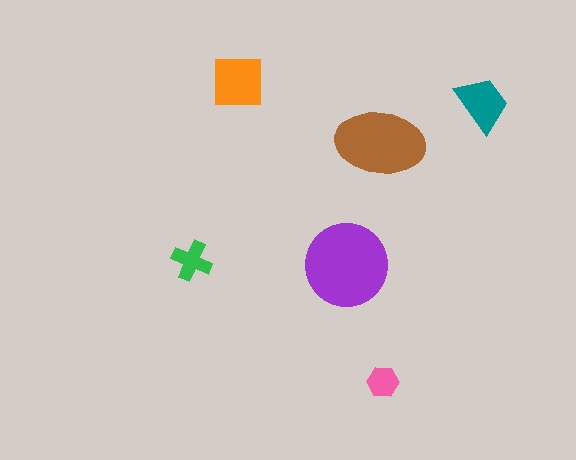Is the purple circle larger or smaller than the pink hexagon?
Larger.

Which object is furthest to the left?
The green cross is leftmost.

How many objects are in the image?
There are 6 objects in the image.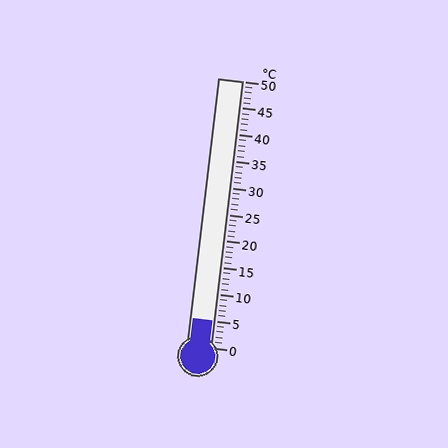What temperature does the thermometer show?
The thermometer shows approximately 5°C.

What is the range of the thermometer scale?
The thermometer scale ranges from 0°C to 50°C.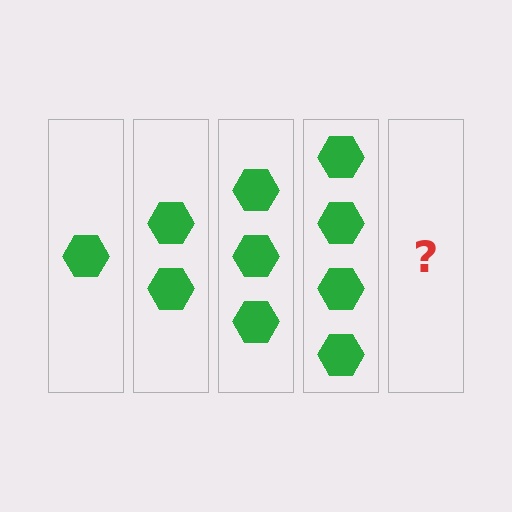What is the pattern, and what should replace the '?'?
The pattern is that each step adds one more hexagon. The '?' should be 5 hexagons.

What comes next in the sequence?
The next element should be 5 hexagons.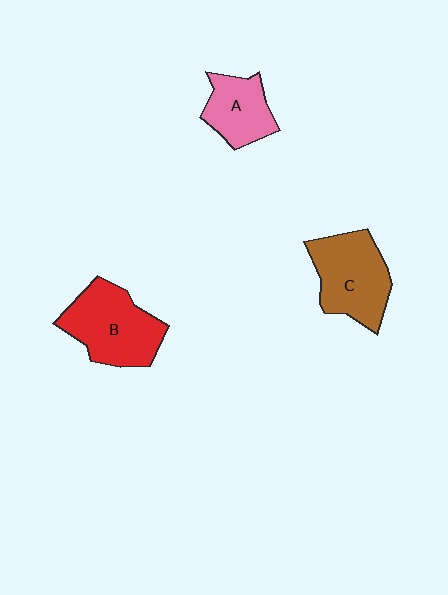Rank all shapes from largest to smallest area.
From largest to smallest: B (red), C (brown), A (pink).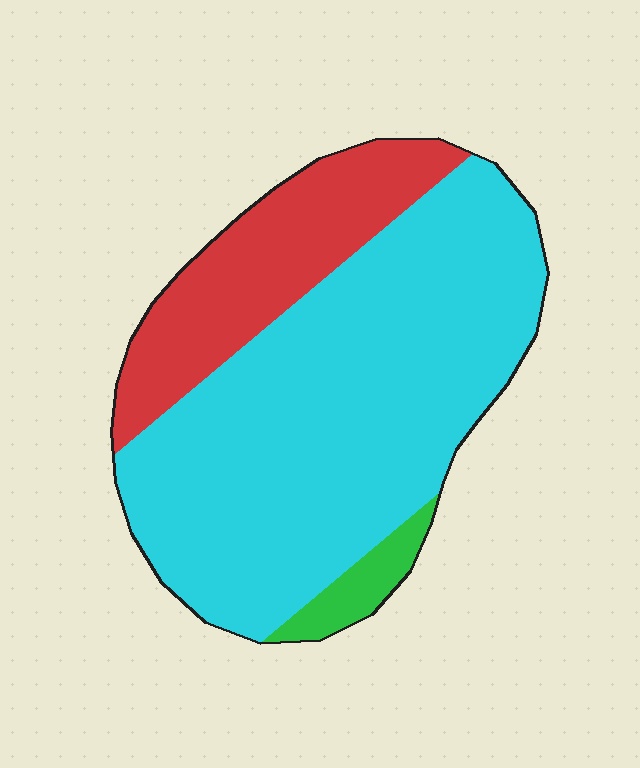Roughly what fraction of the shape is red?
Red takes up between a sixth and a third of the shape.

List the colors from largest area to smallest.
From largest to smallest: cyan, red, green.